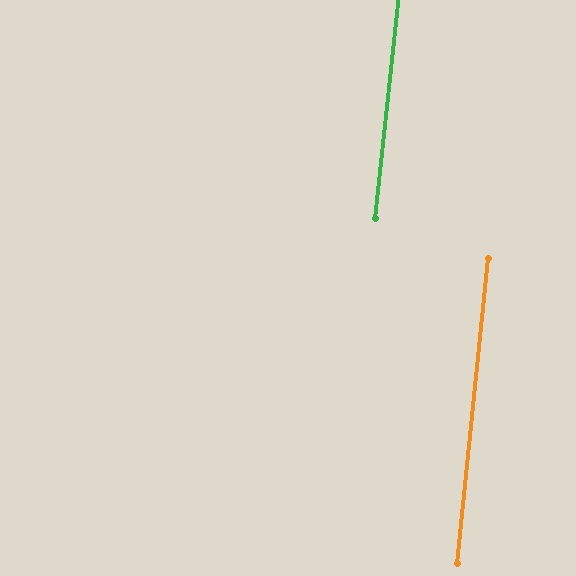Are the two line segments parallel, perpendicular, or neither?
Parallel — their directions differ by only 0.3°.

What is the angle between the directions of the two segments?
Approximately 0 degrees.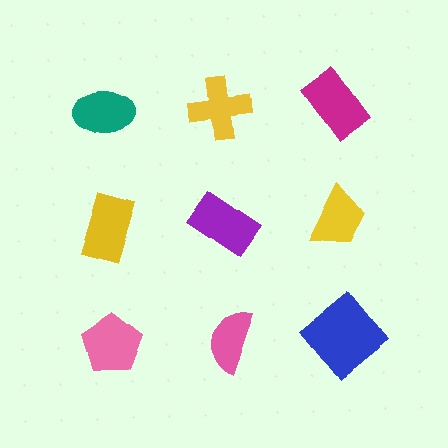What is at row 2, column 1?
A yellow rectangle.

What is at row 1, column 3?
A magenta rectangle.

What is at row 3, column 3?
A blue diamond.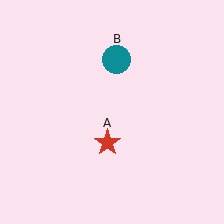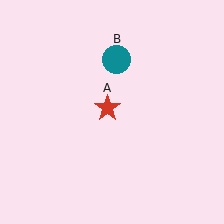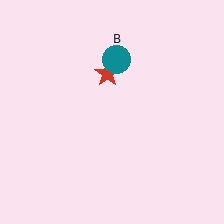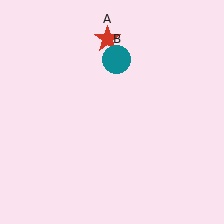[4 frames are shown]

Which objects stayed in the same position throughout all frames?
Teal circle (object B) remained stationary.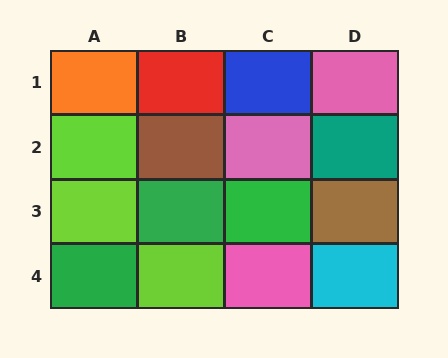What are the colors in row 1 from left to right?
Orange, red, blue, pink.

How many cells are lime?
3 cells are lime.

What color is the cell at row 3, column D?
Brown.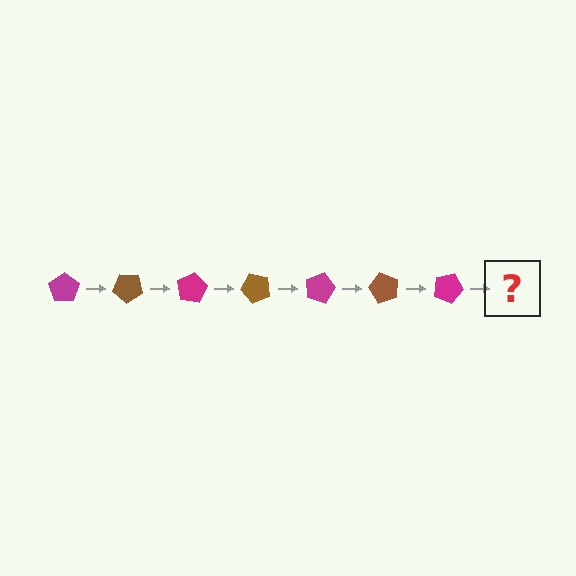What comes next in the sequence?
The next element should be a brown pentagon, rotated 280 degrees from the start.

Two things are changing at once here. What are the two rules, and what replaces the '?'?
The two rules are that it rotates 40 degrees each step and the color cycles through magenta and brown. The '?' should be a brown pentagon, rotated 280 degrees from the start.